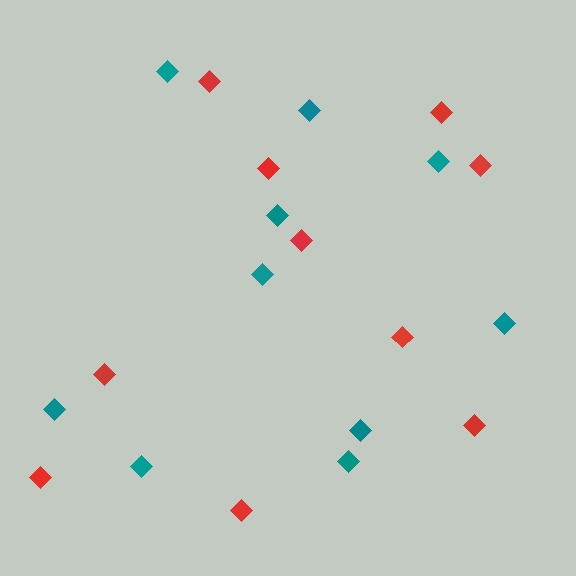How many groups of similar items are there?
There are 2 groups: one group of red diamonds (10) and one group of teal diamonds (10).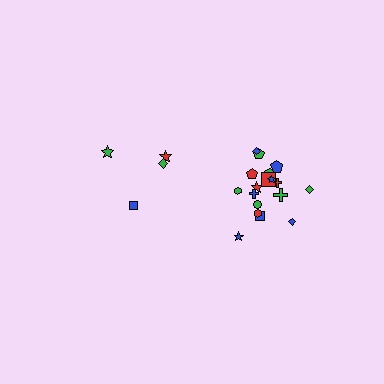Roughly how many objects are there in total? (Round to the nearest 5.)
Roughly 20 objects in total.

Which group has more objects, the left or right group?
The right group.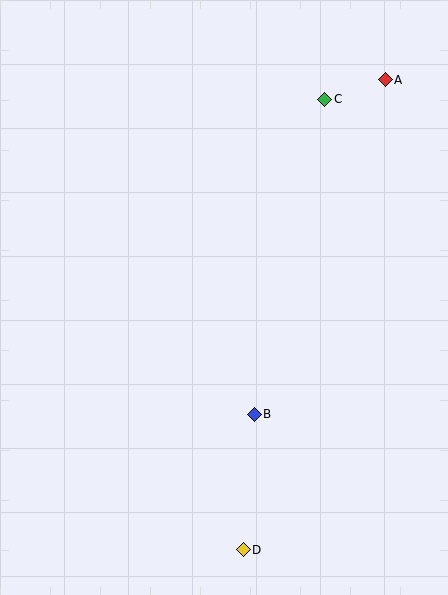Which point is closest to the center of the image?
Point B at (254, 414) is closest to the center.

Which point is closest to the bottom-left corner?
Point D is closest to the bottom-left corner.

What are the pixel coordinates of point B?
Point B is at (254, 414).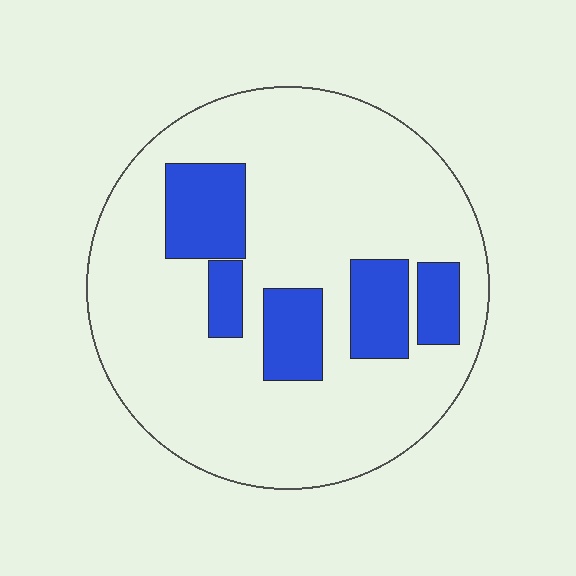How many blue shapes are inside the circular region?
5.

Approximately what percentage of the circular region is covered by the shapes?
Approximately 20%.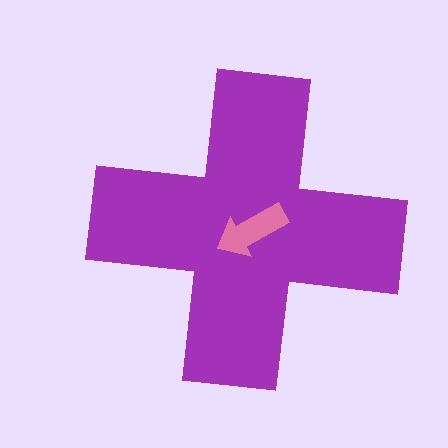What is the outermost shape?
The purple cross.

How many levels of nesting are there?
2.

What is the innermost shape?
The pink arrow.